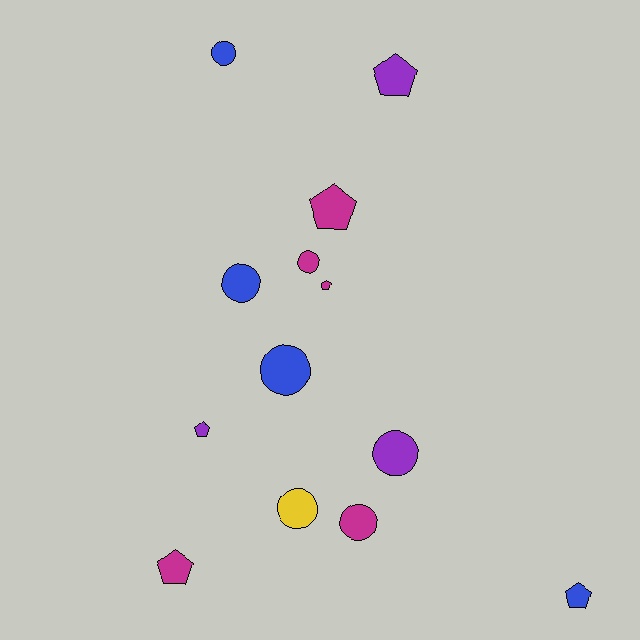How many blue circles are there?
There are 3 blue circles.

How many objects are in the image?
There are 13 objects.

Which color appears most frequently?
Magenta, with 5 objects.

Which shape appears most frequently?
Circle, with 7 objects.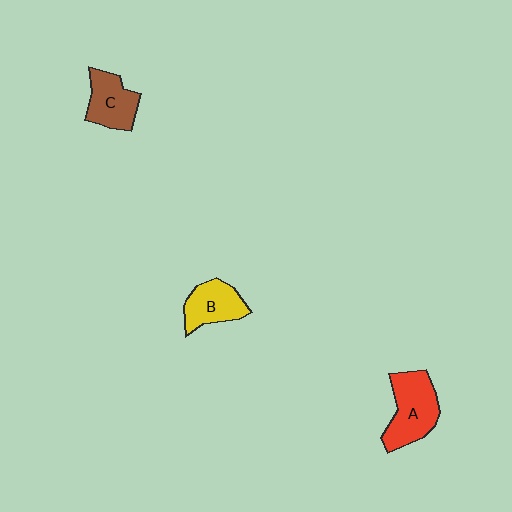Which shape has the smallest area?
Shape B (yellow).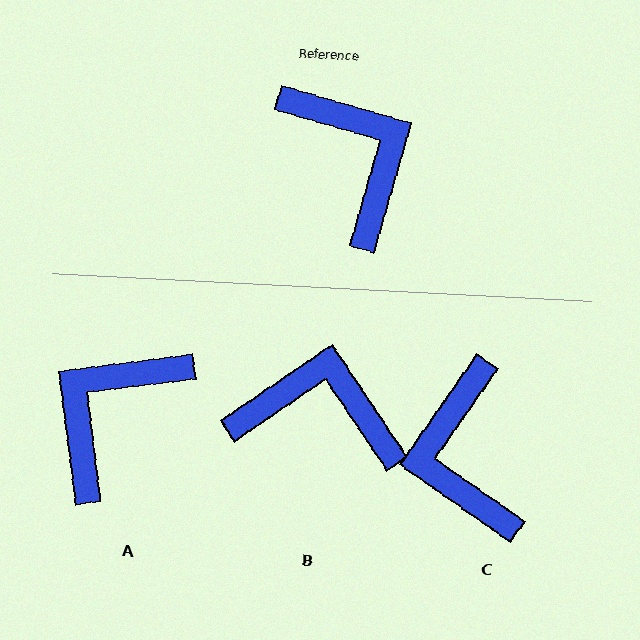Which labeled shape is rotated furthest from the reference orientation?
C, about 162 degrees away.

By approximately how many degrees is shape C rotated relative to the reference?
Approximately 162 degrees counter-clockwise.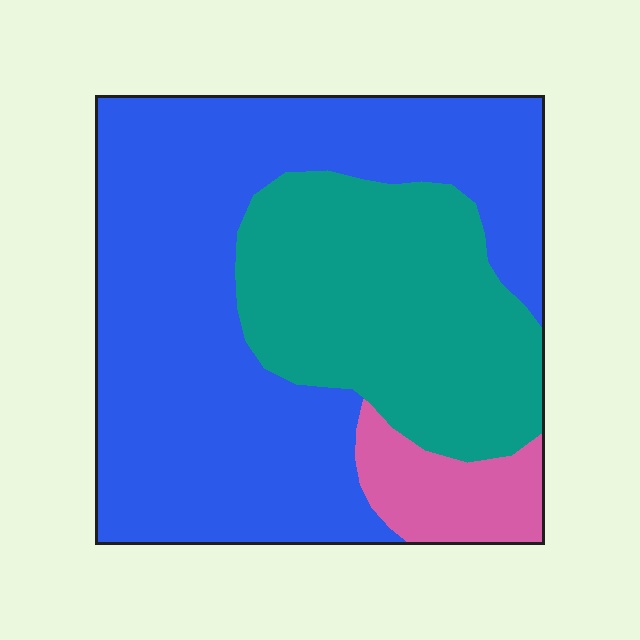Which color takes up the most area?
Blue, at roughly 60%.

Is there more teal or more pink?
Teal.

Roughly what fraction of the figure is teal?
Teal covers around 30% of the figure.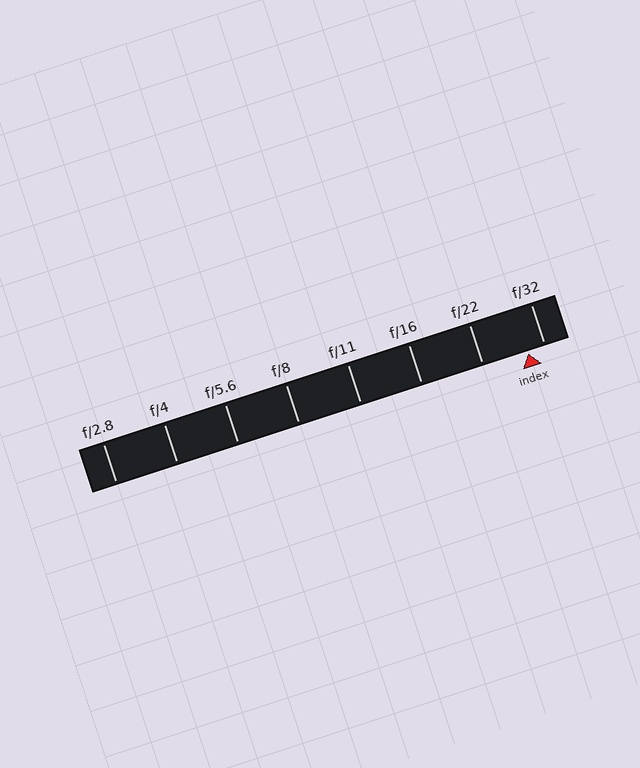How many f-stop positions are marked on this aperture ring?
There are 8 f-stop positions marked.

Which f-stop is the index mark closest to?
The index mark is closest to f/32.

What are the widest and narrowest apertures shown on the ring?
The widest aperture shown is f/2.8 and the narrowest is f/32.